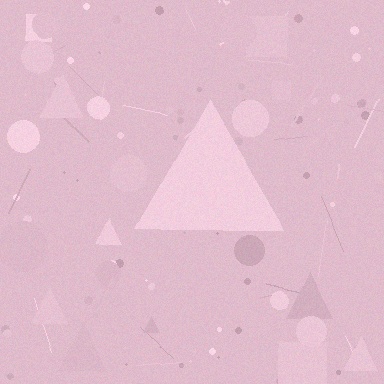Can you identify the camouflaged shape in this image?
The camouflaged shape is a triangle.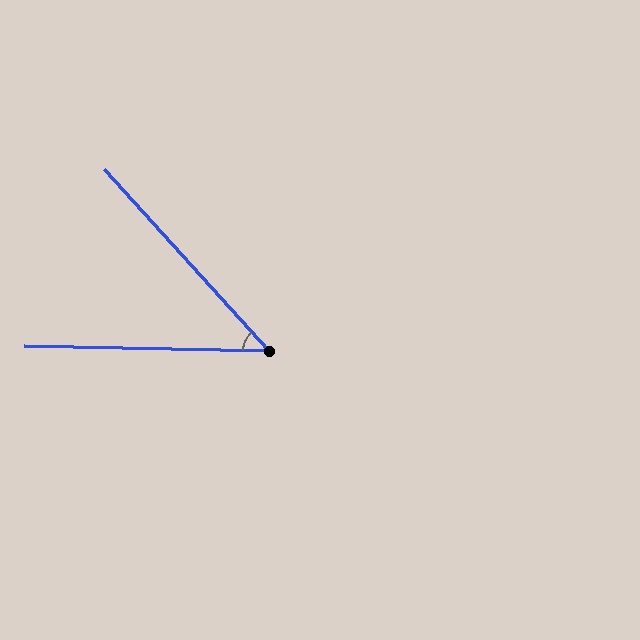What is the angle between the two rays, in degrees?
Approximately 47 degrees.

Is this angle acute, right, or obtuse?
It is acute.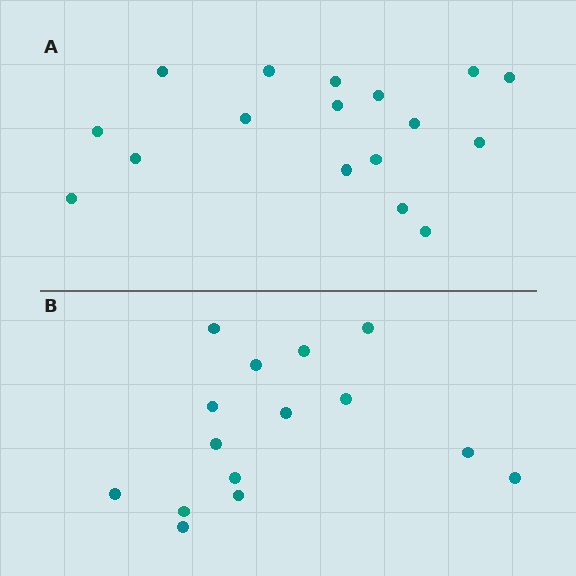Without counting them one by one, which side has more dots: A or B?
Region A (the top region) has more dots.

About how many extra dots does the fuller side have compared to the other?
Region A has just a few more — roughly 2 or 3 more dots than region B.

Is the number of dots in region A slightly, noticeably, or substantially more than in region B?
Region A has only slightly more — the two regions are fairly close. The ratio is roughly 1.1 to 1.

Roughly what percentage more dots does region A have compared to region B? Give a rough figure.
About 15% more.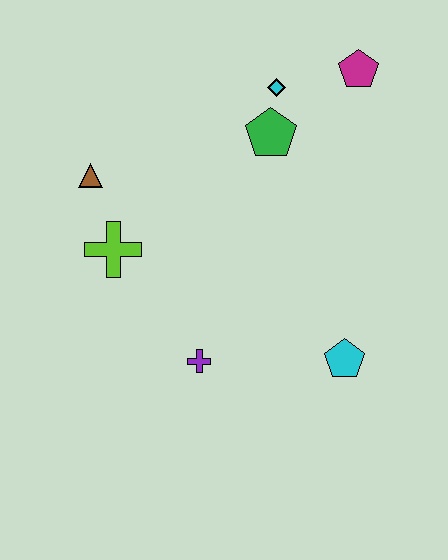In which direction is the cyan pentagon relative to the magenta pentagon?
The cyan pentagon is below the magenta pentagon.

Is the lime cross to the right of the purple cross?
No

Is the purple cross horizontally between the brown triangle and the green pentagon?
Yes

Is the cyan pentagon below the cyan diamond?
Yes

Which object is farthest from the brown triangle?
The cyan pentagon is farthest from the brown triangle.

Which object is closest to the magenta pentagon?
The cyan diamond is closest to the magenta pentagon.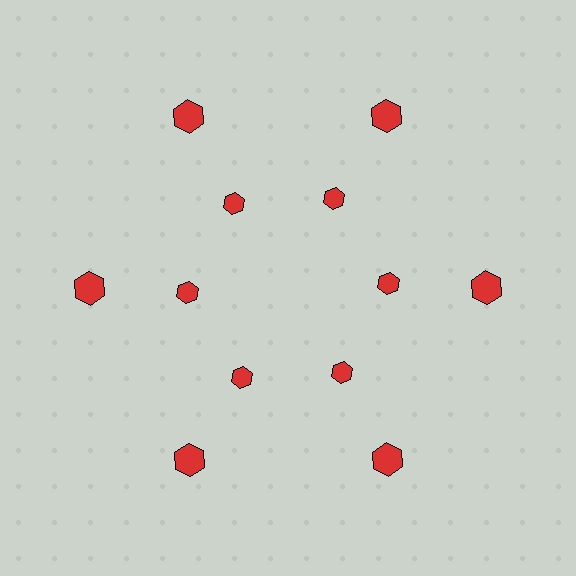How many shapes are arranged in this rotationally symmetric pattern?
There are 12 shapes, arranged in 6 groups of 2.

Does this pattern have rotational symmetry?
Yes, this pattern has 6-fold rotational symmetry. It looks the same after rotating 60 degrees around the center.